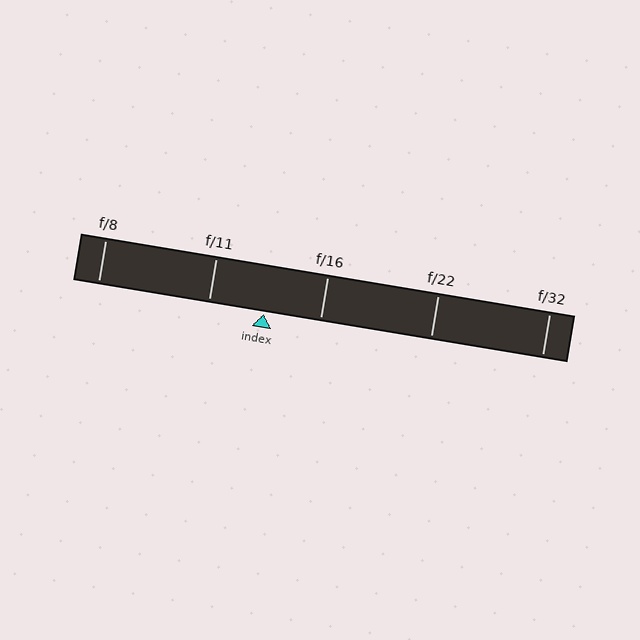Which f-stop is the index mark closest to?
The index mark is closest to f/11.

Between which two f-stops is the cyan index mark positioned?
The index mark is between f/11 and f/16.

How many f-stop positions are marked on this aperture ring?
There are 5 f-stop positions marked.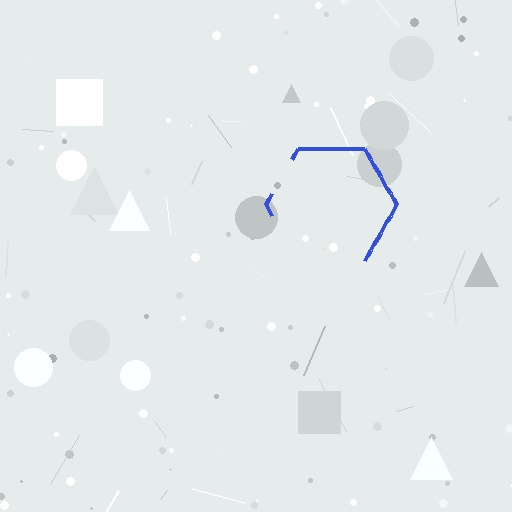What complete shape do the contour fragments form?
The contour fragments form a hexagon.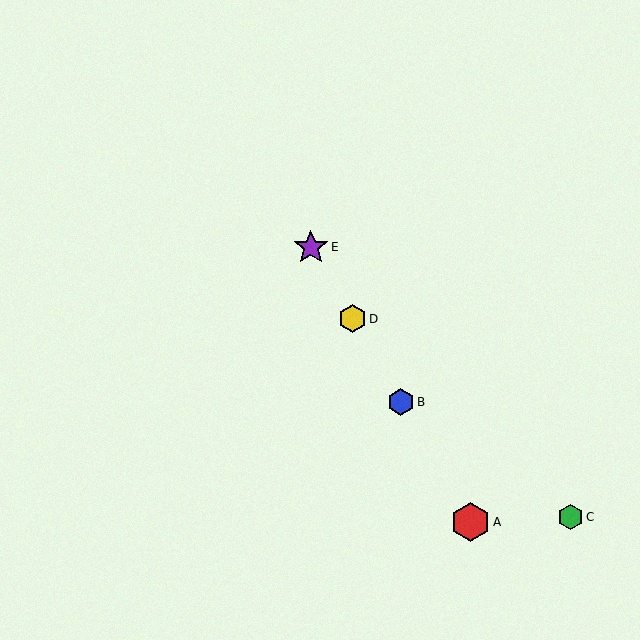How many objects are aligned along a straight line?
4 objects (A, B, D, E) are aligned along a straight line.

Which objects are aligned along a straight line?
Objects A, B, D, E are aligned along a straight line.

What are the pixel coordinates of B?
Object B is at (401, 402).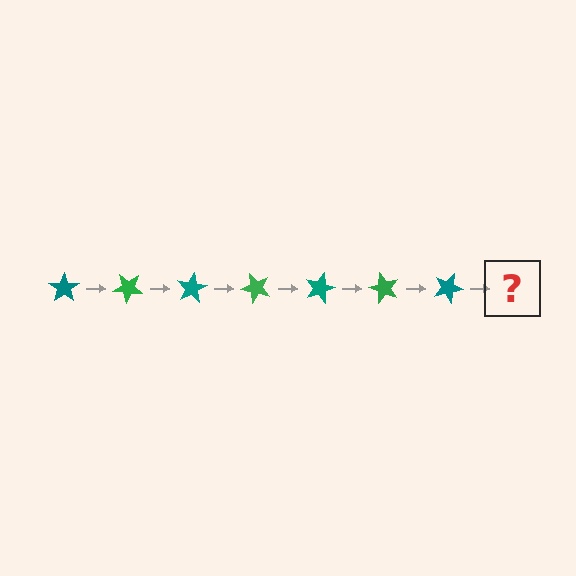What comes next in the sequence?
The next element should be a green star, rotated 280 degrees from the start.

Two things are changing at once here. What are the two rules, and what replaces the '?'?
The two rules are that it rotates 40 degrees each step and the color cycles through teal and green. The '?' should be a green star, rotated 280 degrees from the start.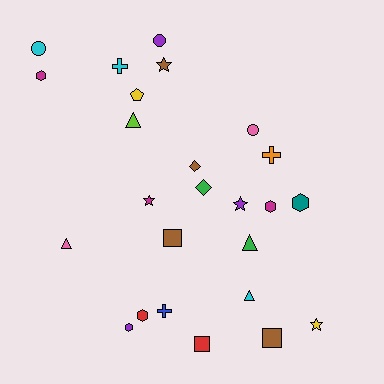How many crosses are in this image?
There are 3 crosses.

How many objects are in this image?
There are 25 objects.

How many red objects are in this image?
There are 2 red objects.